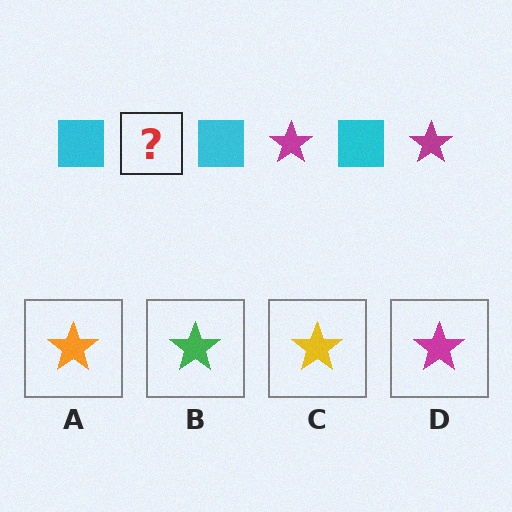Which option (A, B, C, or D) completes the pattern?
D.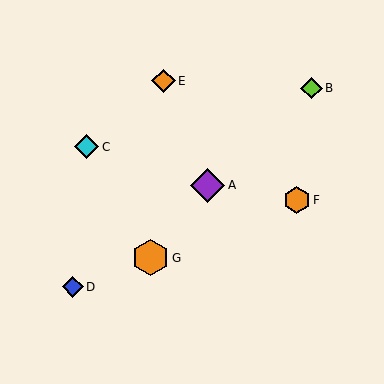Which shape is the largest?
The orange hexagon (labeled G) is the largest.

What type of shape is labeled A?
Shape A is a purple diamond.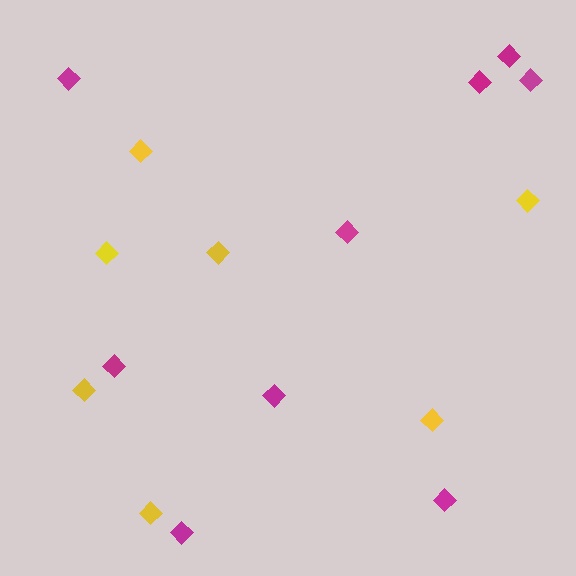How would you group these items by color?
There are 2 groups: one group of magenta diamonds (9) and one group of yellow diamonds (7).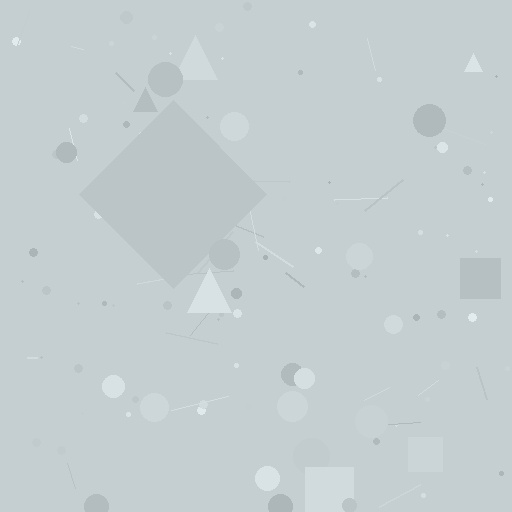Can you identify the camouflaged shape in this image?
The camouflaged shape is a diamond.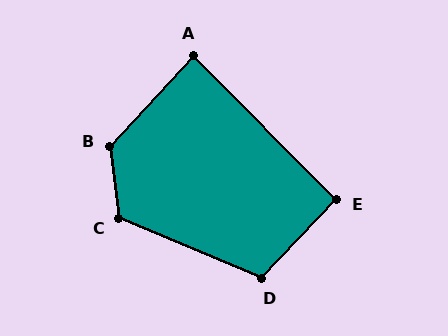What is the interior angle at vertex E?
Approximately 92 degrees (approximately right).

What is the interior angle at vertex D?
Approximately 111 degrees (obtuse).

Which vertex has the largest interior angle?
B, at approximately 130 degrees.